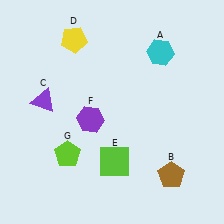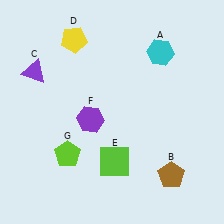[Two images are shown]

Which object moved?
The purple triangle (C) moved up.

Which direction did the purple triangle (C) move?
The purple triangle (C) moved up.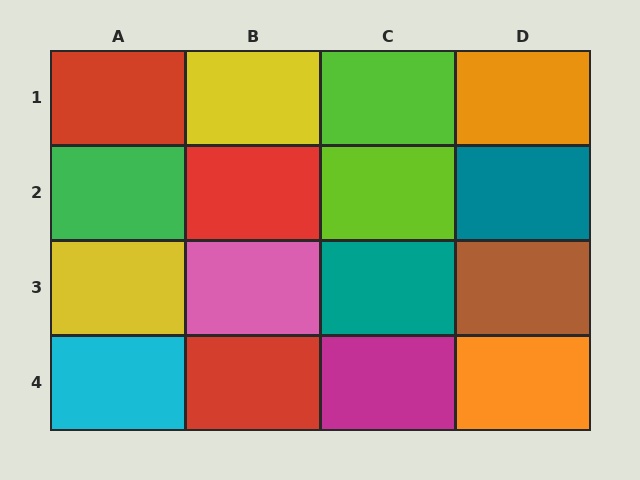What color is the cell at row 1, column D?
Orange.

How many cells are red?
3 cells are red.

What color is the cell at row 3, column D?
Brown.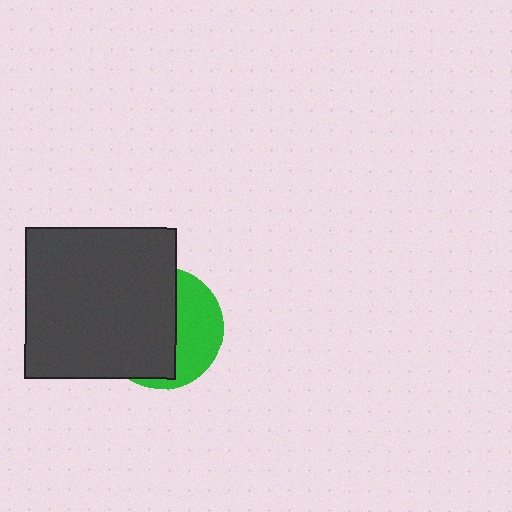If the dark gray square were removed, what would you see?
You would see the complete green circle.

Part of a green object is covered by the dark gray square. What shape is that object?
It is a circle.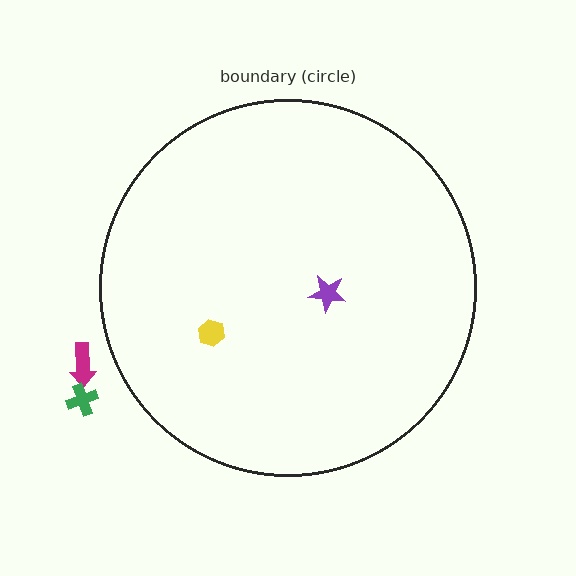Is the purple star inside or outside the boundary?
Inside.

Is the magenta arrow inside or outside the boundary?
Outside.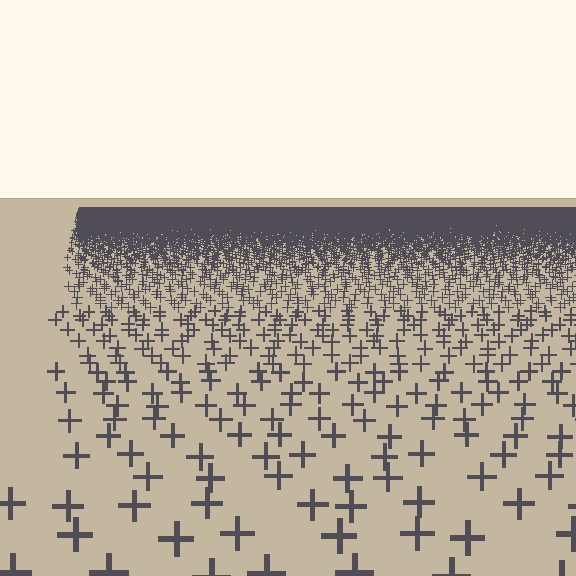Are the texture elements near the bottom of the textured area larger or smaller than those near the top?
Larger. Near the bottom, elements are closer to the viewer and appear at a bigger on-screen size.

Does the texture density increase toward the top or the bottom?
Density increases toward the top.